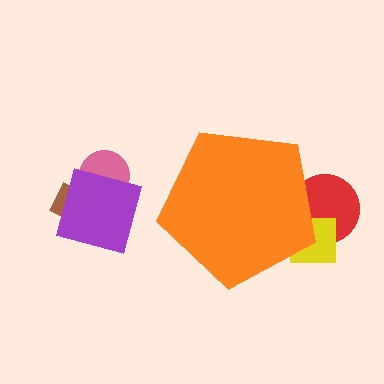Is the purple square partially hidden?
No, the purple square is fully visible.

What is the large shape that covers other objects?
An orange pentagon.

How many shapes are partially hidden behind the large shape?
2 shapes are partially hidden.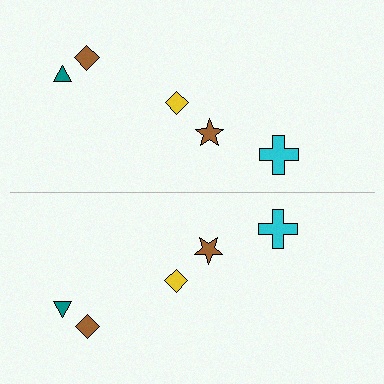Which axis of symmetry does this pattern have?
The pattern has a horizontal axis of symmetry running through the center of the image.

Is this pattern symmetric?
Yes, this pattern has bilateral (reflection) symmetry.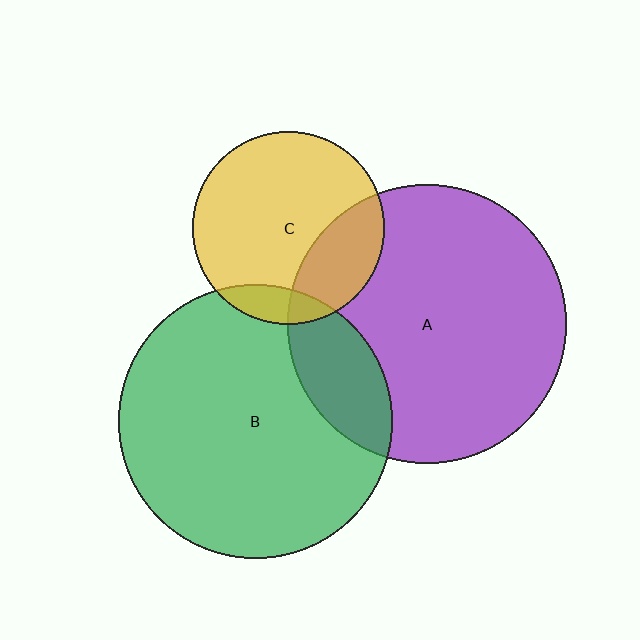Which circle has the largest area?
Circle A (purple).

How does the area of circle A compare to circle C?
Approximately 2.1 times.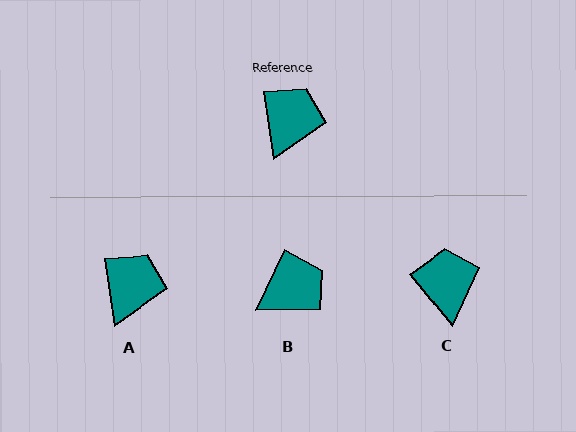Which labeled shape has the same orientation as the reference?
A.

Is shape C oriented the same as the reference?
No, it is off by about 31 degrees.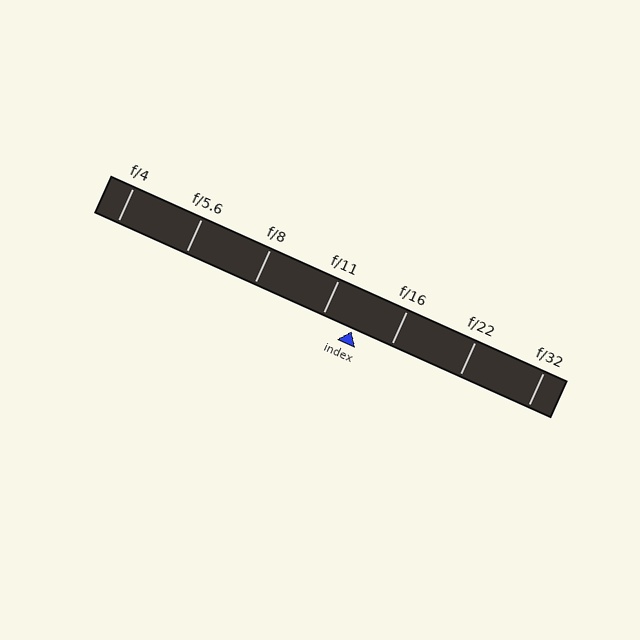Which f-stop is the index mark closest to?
The index mark is closest to f/11.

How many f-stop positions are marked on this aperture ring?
There are 7 f-stop positions marked.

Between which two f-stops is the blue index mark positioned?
The index mark is between f/11 and f/16.